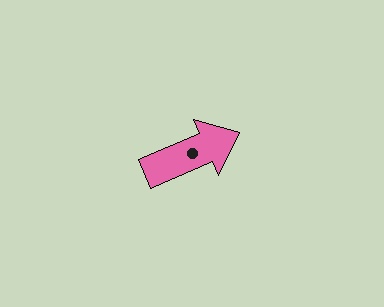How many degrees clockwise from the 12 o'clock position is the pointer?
Approximately 66 degrees.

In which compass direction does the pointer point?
Northeast.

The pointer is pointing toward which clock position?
Roughly 2 o'clock.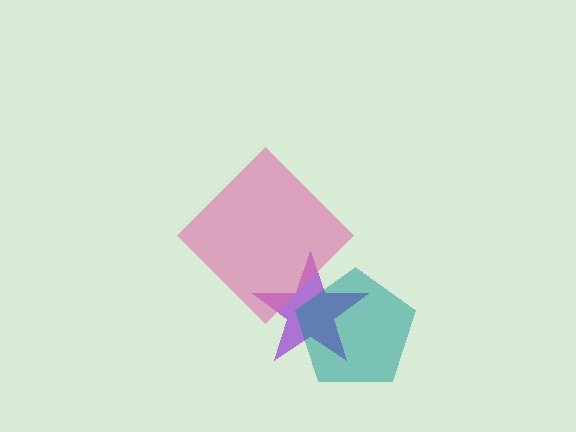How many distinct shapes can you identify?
There are 3 distinct shapes: a purple star, a pink diamond, a teal pentagon.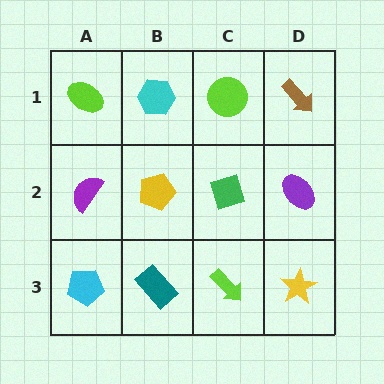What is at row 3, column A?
A cyan pentagon.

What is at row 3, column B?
A teal rectangle.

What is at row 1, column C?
A lime circle.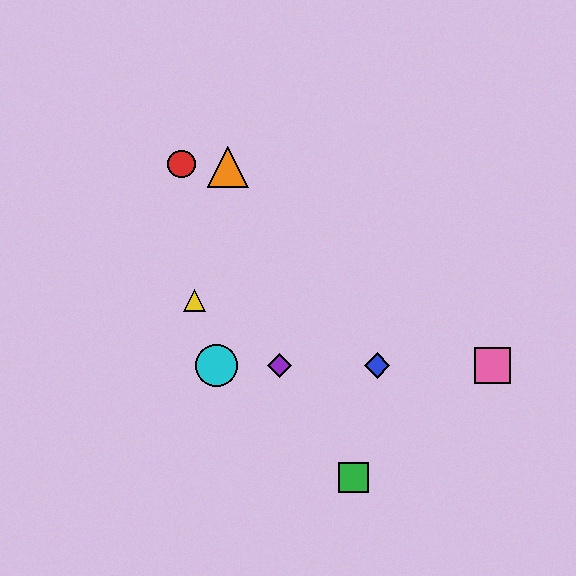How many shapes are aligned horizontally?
4 shapes (the blue diamond, the purple diamond, the cyan circle, the pink square) are aligned horizontally.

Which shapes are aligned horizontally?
The blue diamond, the purple diamond, the cyan circle, the pink square are aligned horizontally.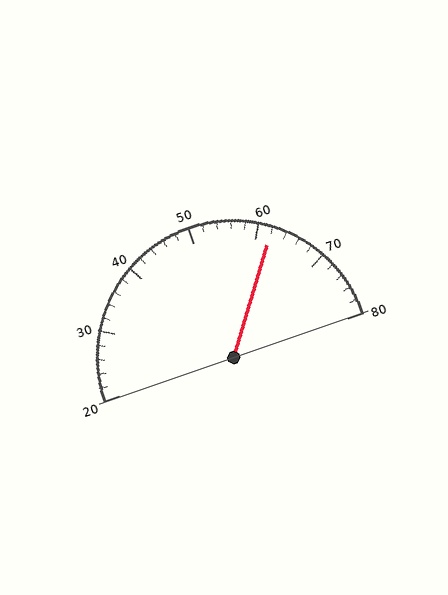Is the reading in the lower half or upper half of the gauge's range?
The reading is in the upper half of the range (20 to 80).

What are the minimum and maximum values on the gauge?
The gauge ranges from 20 to 80.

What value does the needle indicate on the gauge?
The needle indicates approximately 62.